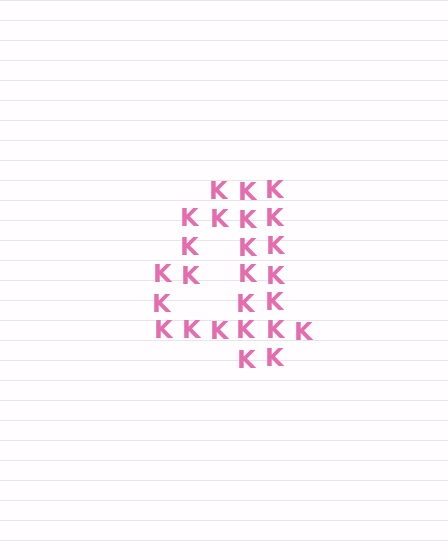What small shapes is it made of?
It is made of small letter K's.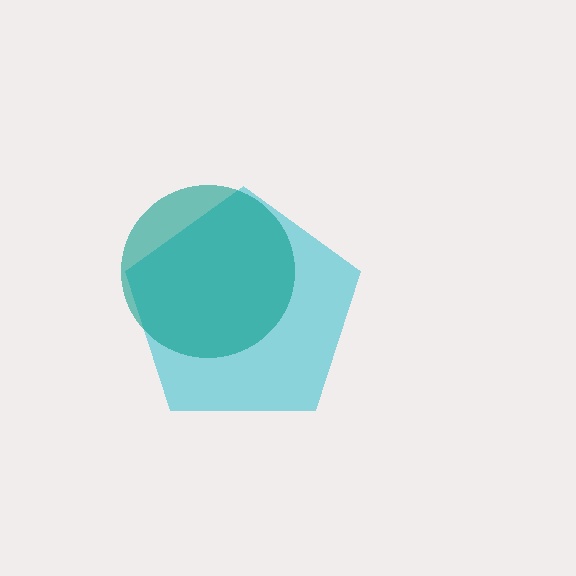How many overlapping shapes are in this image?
There are 2 overlapping shapes in the image.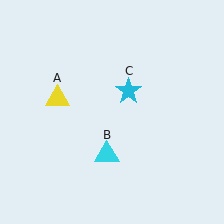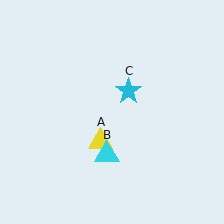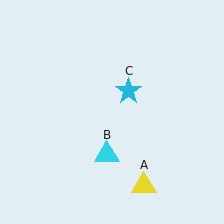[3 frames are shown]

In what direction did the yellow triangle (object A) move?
The yellow triangle (object A) moved down and to the right.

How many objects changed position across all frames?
1 object changed position: yellow triangle (object A).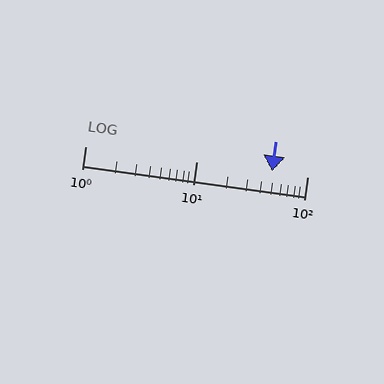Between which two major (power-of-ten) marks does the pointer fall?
The pointer is between 10 and 100.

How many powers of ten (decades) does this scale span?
The scale spans 2 decades, from 1 to 100.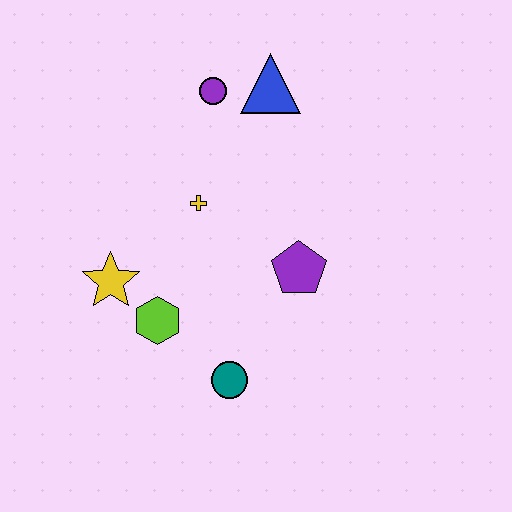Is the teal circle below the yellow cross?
Yes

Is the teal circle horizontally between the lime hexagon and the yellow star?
No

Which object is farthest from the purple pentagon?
The purple circle is farthest from the purple pentagon.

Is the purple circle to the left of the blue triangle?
Yes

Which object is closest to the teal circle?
The lime hexagon is closest to the teal circle.